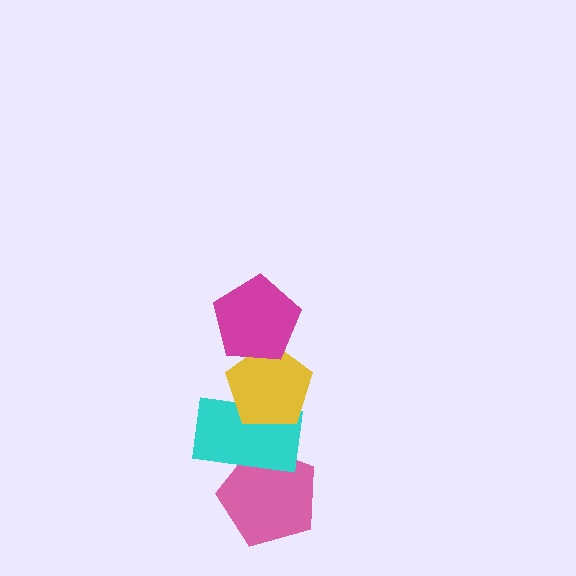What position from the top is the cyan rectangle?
The cyan rectangle is 3rd from the top.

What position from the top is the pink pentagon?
The pink pentagon is 4th from the top.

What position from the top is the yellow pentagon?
The yellow pentagon is 2nd from the top.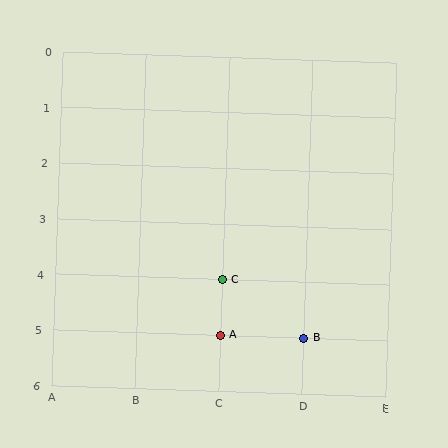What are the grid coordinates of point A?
Point A is at grid coordinates (C, 5).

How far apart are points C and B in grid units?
Points C and B are 1 column and 1 row apart (about 1.4 grid units diagonally).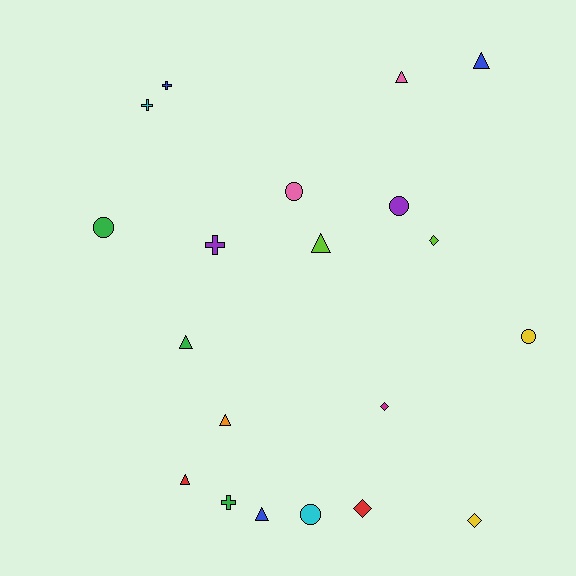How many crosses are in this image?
There are 4 crosses.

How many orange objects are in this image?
There is 1 orange object.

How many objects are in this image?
There are 20 objects.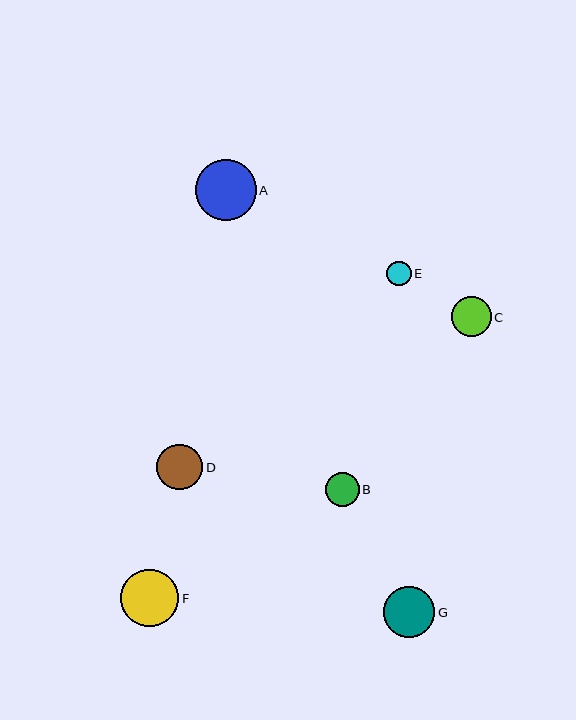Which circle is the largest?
Circle A is the largest with a size of approximately 61 pixels.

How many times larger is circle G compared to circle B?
Circle G is approximately 1.5 times the size of circle B.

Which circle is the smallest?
Circle E is the smallest with a size of approximately 24 pixels.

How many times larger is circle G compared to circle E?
Circle G is approximately 2.1 times the size of circle E.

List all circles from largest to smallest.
From largest to smallest: A, F, G, D, C, B, E.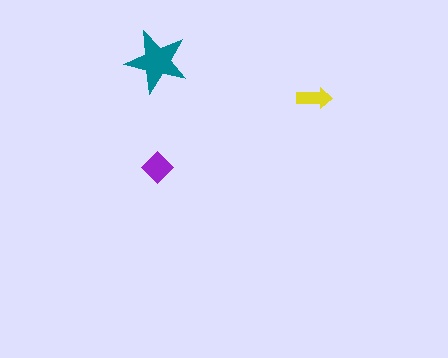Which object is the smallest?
The yellow arrow.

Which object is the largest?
The teal star.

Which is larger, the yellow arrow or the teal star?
The teal star.